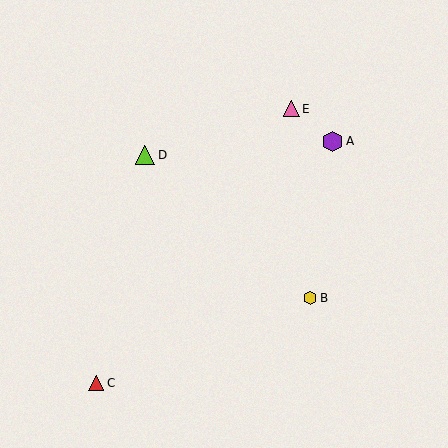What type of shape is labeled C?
Shape C is a red triangle.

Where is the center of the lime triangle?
The center of the lime triangle is at (145, 155).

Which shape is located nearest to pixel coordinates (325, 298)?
The yellow hexagon (labeled B) at (310, 298) is nearest to that location.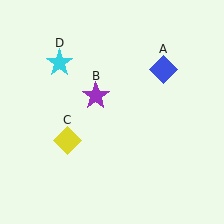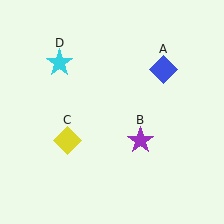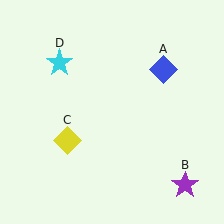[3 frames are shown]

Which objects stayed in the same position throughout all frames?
Blue diamond (object A) and yellow diamond (object C) and cyan star (object D) remained stationary.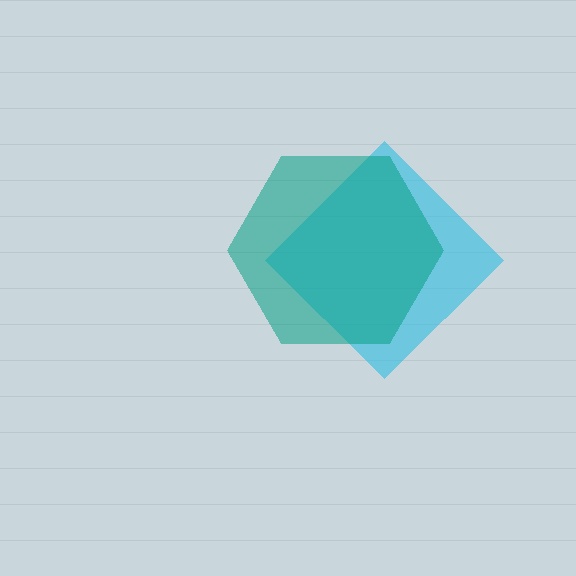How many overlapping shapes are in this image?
There are 2 overlapping shapes in the image.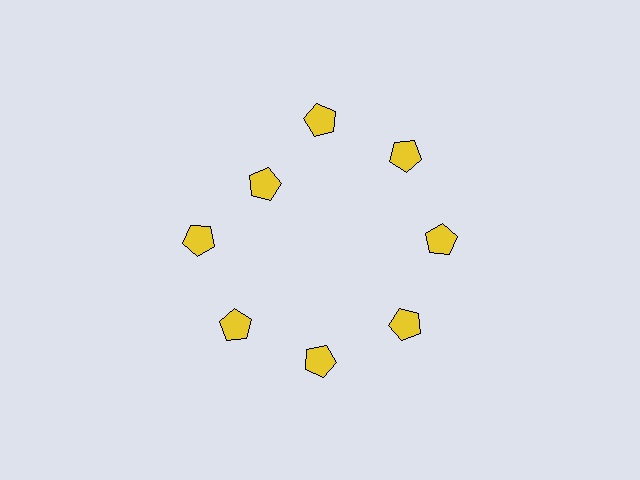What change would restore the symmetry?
The symmetry would be restored by moving it outward, back onto the ring so that all 8 pentagons sit at equal angles and equal distance from the center.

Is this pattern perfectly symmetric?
No. The 8 yellow pentagons are arranged in a ring, but one element near the 10 o'clock position is pulled inward toward the center, breaking the 8-fold rotational symmetry.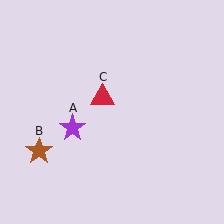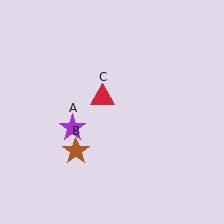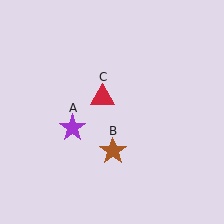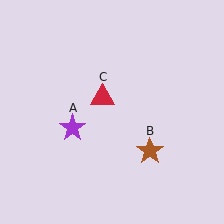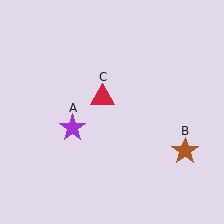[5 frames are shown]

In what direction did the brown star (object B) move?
The brown star (object B) moved right.